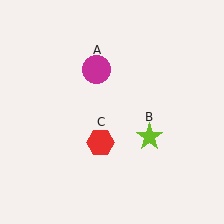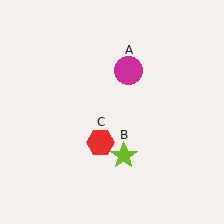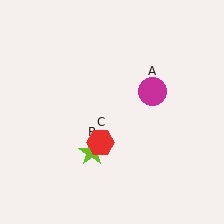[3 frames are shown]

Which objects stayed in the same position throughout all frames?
Red hexagon (object C) remained stationary.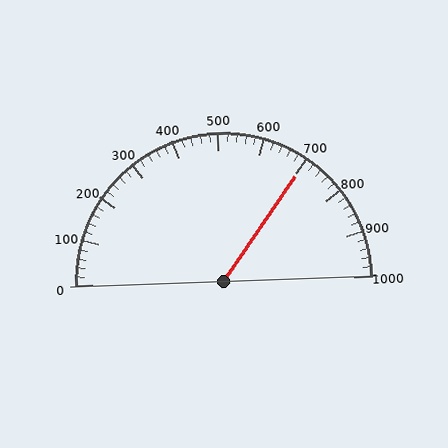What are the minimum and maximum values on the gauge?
The gauge ranges from 0 to 1000.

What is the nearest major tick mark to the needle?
The nearest major tick mark is 700.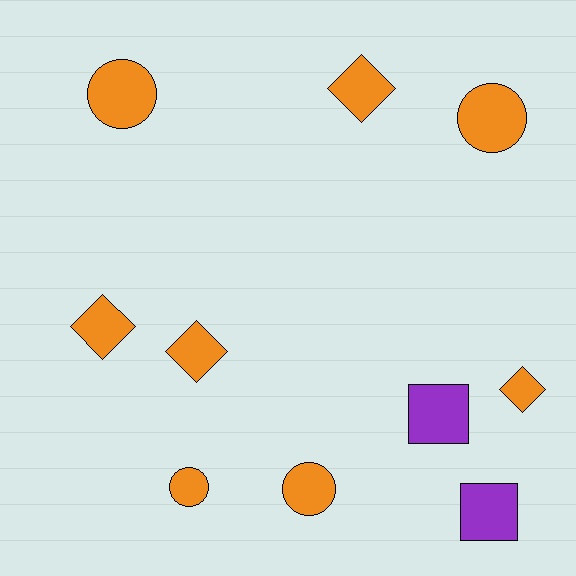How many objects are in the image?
There are 10 objects.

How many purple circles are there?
There are no purple circles.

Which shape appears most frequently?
Circle, with 4 objects.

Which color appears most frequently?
Orange, with 8 objects.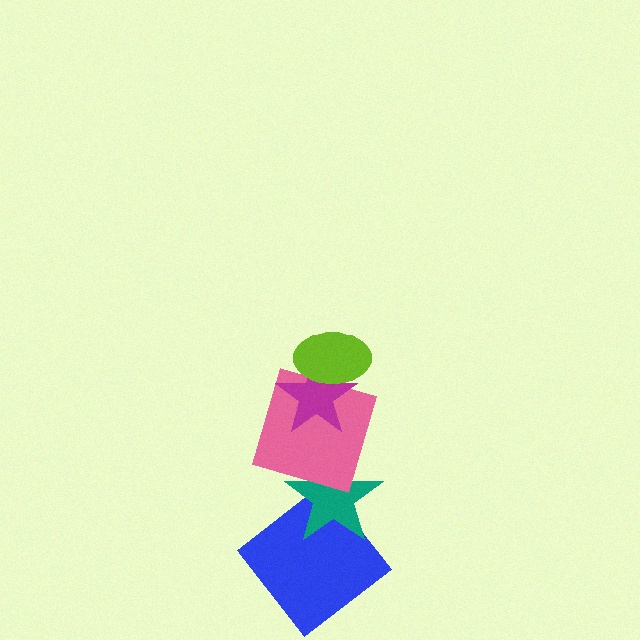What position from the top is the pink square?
The pink square is 3rd from the top.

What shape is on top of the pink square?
The magenta star is on top of the pink square.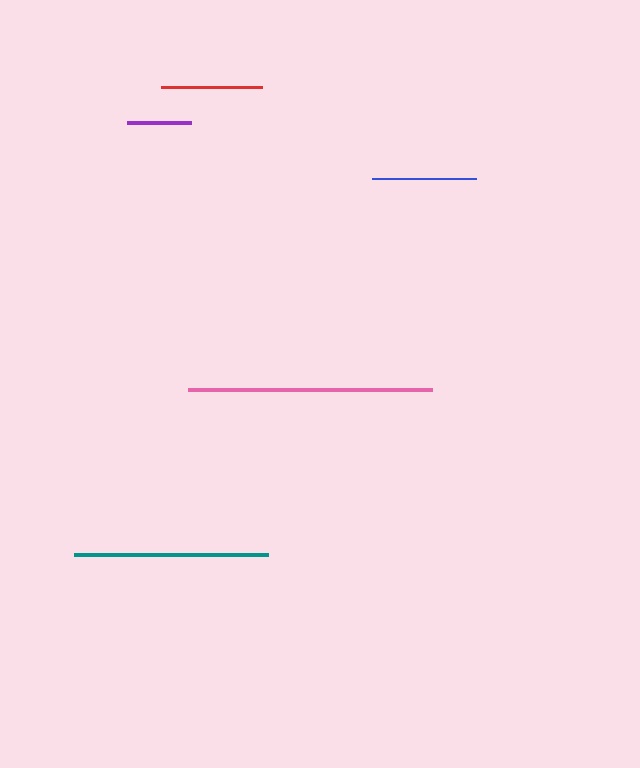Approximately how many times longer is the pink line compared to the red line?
The pink line is approximately 2.4 times the length of the red line.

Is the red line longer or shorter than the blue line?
The blue line is longer than the red line.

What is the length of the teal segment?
The teal segment is approximately 193 pixels long.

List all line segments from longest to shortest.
From longest to shortest: pink, teal, blue, red, purple.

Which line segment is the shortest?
The purple line is the shortest at approximately 65 pixels.